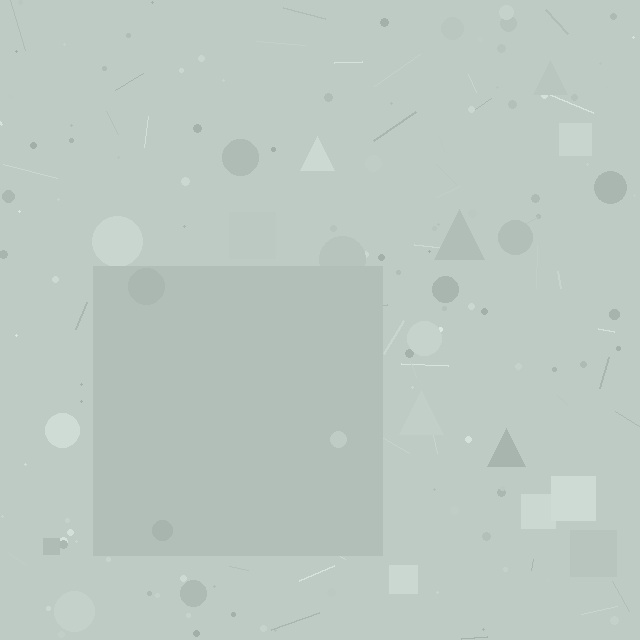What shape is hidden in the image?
A square is hidden in the image.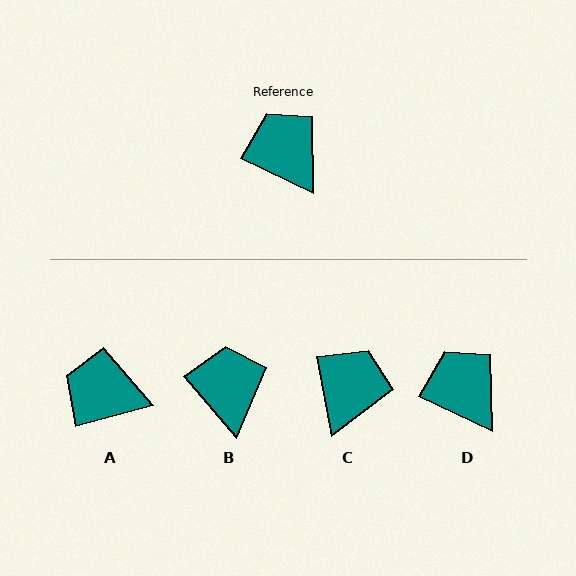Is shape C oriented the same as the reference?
No, it is off by about 54 degrees.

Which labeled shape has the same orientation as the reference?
D.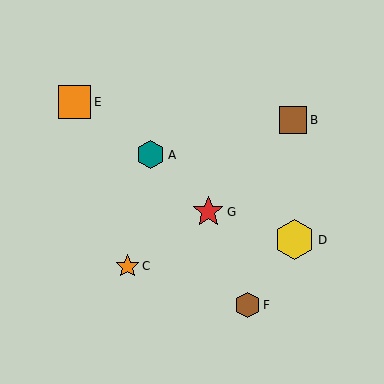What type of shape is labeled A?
Shape A is a teal hexagon.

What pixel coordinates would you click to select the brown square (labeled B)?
Click at (293, 120) to select the brown square B.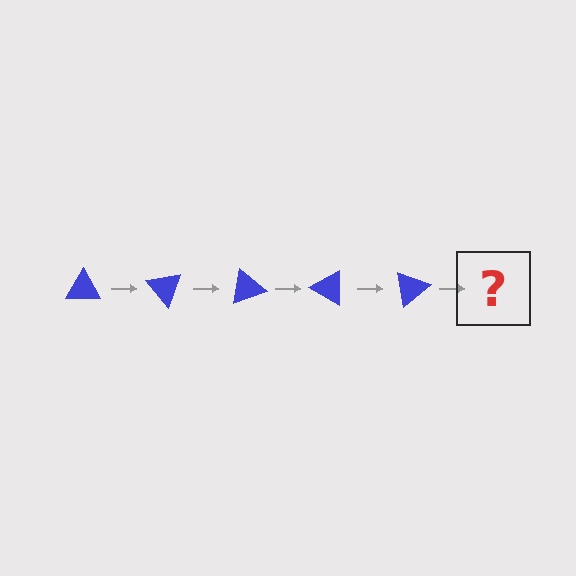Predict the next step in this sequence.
The next step is a blue triangle rotated 250 degrees.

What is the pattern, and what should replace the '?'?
The pattern is that the triangle rotates 50 degrees each step. The '?' should be a blue triangle rotated 250 degrees.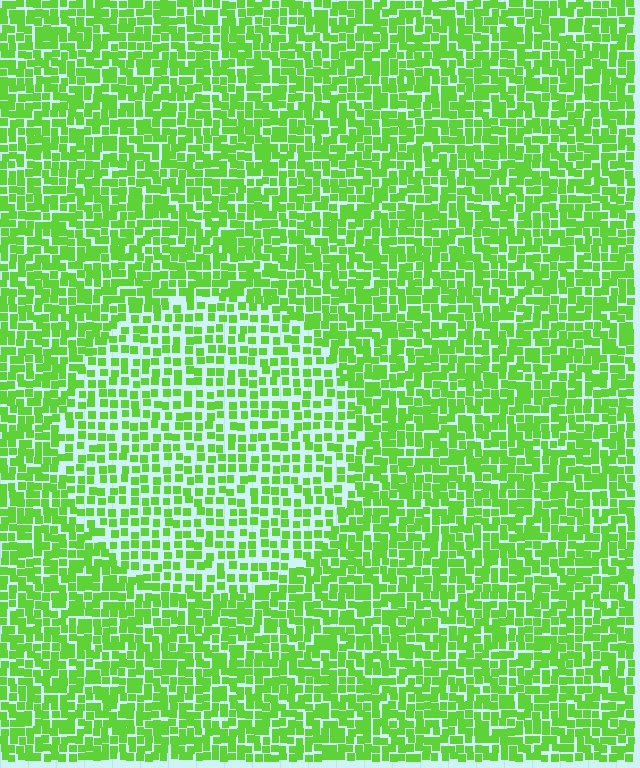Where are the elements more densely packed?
The elements are more densely packed outside the circle boundary.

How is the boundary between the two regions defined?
The boundary is defined by a change in element density (approximately 1.6x ratio). All elements are the same color, size, and shape.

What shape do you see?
I see a circle.